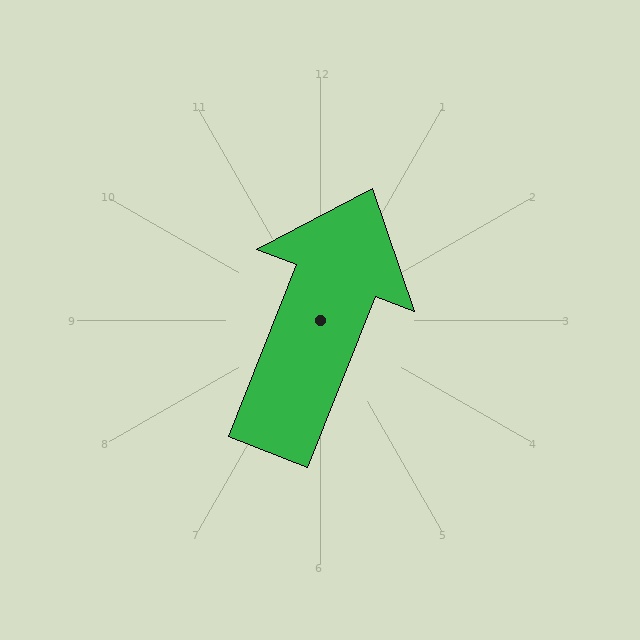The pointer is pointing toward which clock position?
Roughly 1 o'clock.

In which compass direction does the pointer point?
North.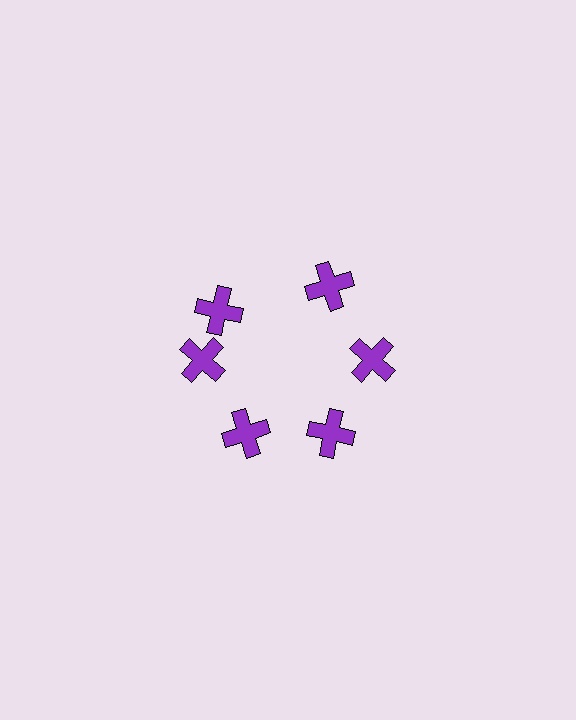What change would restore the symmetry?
The symmetry would be restored by rotating it back into even spacing with its neighbors so that all 6 crosses sit at equal angles and equal distance from the center.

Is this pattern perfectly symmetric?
No. The 6 purple crosses are arranged in a ring, but one element near the 11 o'clock position is rotated out of alignment along the ring, breaking the 6-fold rotational symmetry.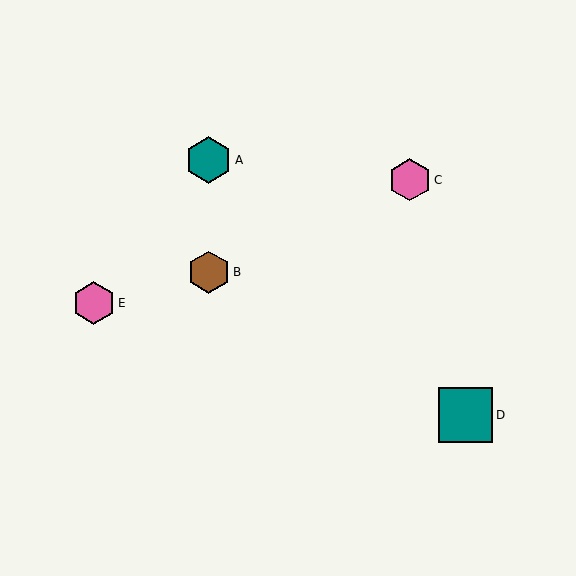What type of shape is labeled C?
Shape C is a pink hexagon.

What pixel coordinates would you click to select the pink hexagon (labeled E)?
Click at (94, 303) to select the pink hexagon E.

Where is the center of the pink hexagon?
The center of the pink hexagon is at (94, 303).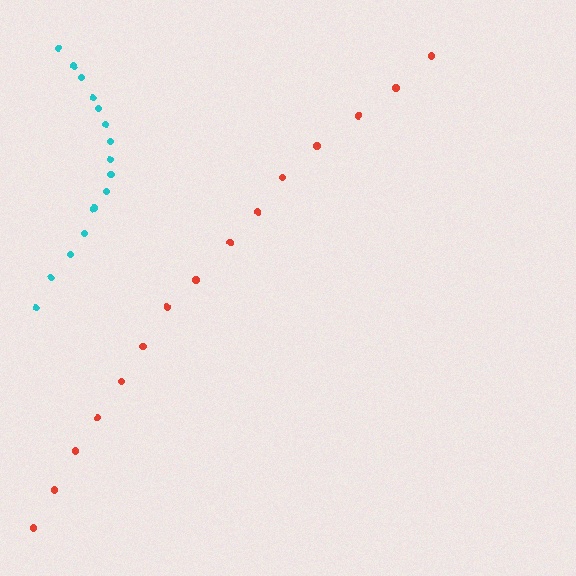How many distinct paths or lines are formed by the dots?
There are 2 distinct paths.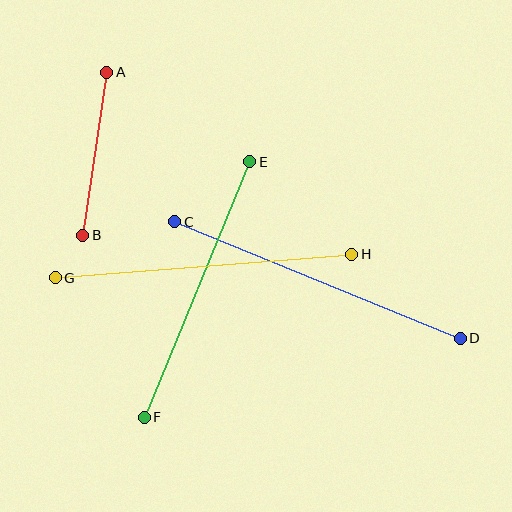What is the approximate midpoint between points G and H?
The midpoint is at approximately (204, 266) pixels.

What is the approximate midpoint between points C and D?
The midpoint is at approximately (317, 280) pixels.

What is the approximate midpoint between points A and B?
The midpoint is at approximately (95, 154) pixels.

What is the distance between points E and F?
The distance is approximately 276 pixels.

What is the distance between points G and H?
The distance is approximately 298 pixels.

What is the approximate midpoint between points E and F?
The midpoint is at approximately (197, 290) pixels.